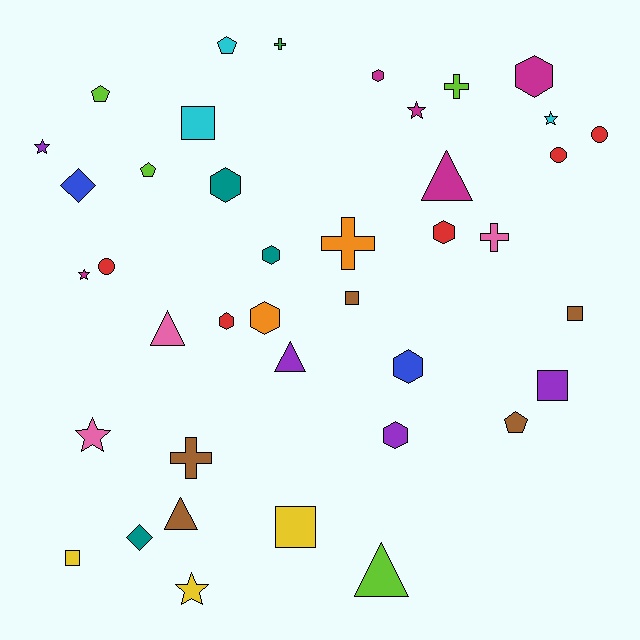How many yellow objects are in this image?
There are 3 yellow objects.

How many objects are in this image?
There are 40 objects.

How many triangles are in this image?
There are 5 triangles.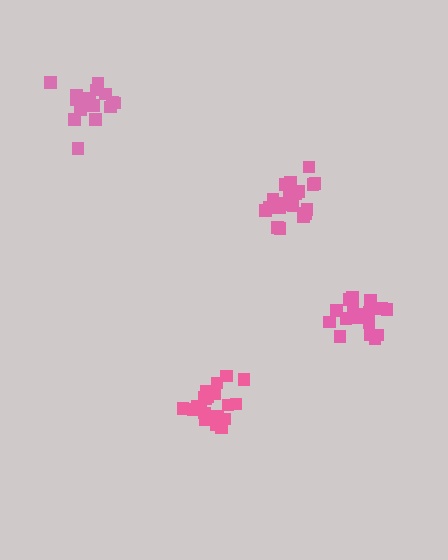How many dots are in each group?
Group 1: 19 dots, Group 2: 20 dots, Group 3: 20 dots, Group 4: 19 dots (78 total).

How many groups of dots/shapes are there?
There are 4 groups.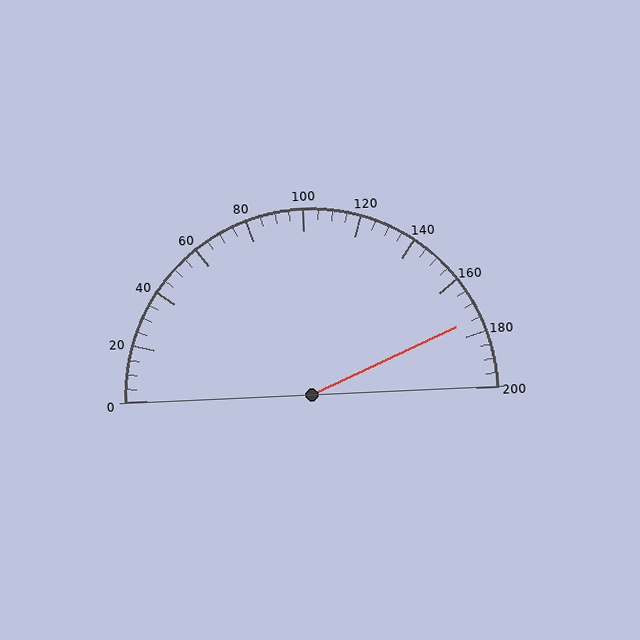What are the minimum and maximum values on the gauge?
The gauge ranges from 0 to 200.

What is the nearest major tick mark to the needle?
The nearest major tick mark is 180.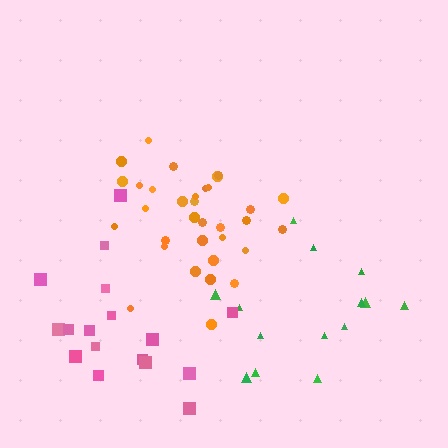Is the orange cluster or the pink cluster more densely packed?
Orange.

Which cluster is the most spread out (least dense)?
Green.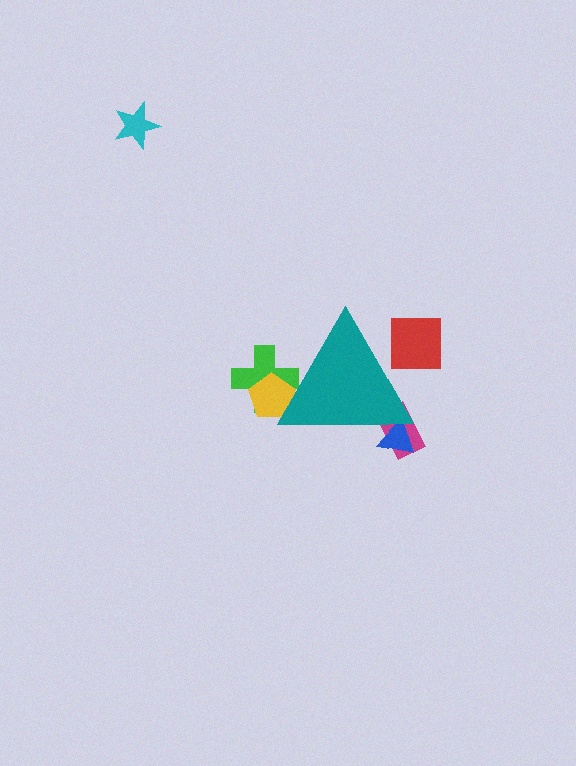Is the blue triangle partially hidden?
Yes, the blue triangle is partially hidden behind the teal triangle.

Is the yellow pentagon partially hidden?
Yes, the yellow pentagon is partially hidden behind the teal triangle.